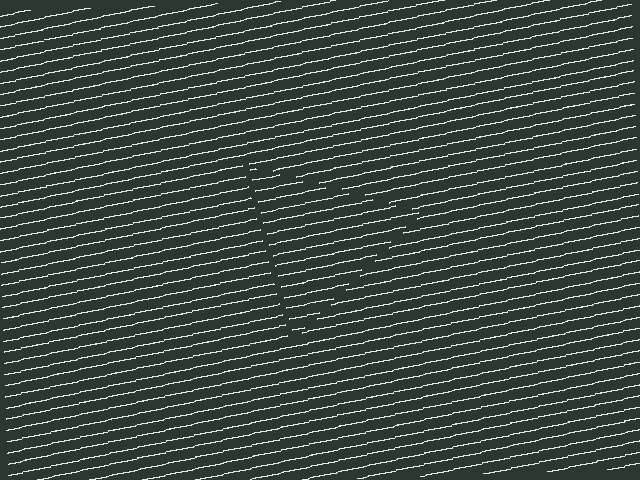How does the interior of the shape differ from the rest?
The interior of the shape contains the same grating, shifted by half a period — the contour is defined by the phase discontinuity where line-ends from the inner and outer gratings abut.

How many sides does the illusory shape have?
3 sides — the line-ends trace a triangle.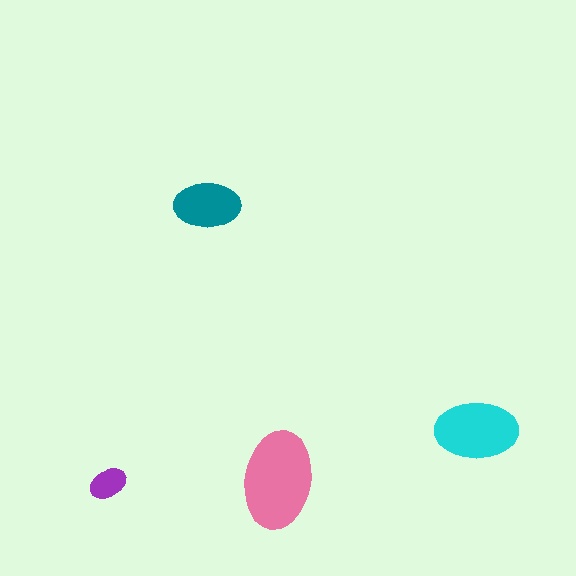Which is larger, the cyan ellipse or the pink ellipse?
The pink one.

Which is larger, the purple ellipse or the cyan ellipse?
The cyan one.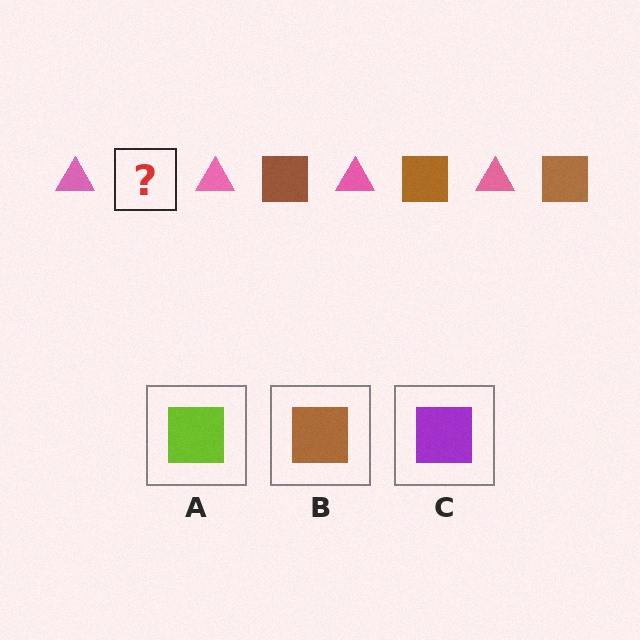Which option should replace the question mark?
Option B.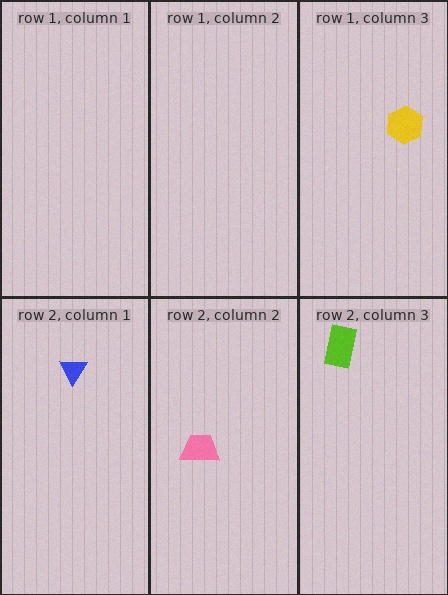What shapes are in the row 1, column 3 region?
The yellow hexagon.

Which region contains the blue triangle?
The row 2, column 1 region.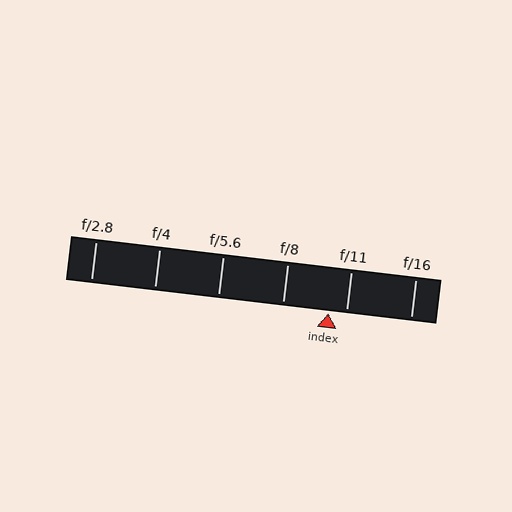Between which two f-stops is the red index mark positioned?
The index mark is between f/8 and f/11.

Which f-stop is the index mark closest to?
The index mark is closest to f/11.